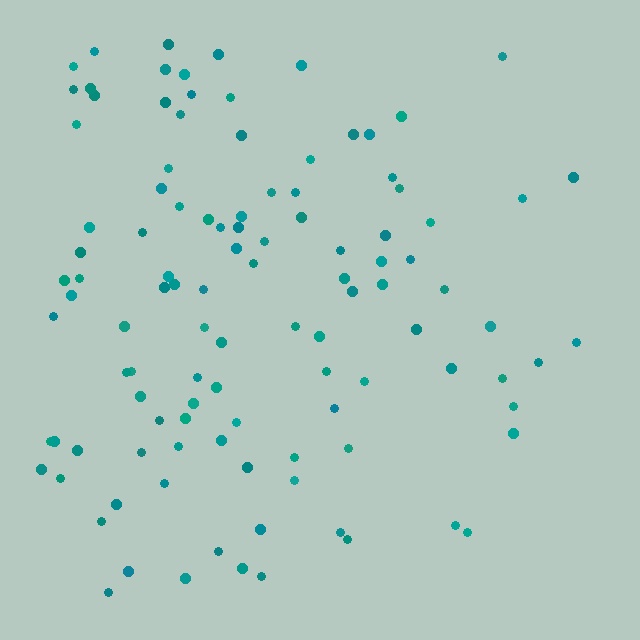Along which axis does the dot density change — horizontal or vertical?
Horizontal.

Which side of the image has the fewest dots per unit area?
The right.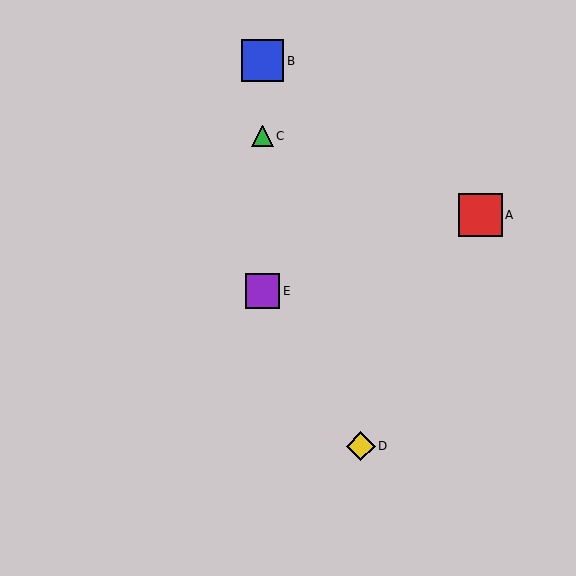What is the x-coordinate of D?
Object D is at x≈361.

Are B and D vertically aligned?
No, B is at x≈263 and D is at x≈361.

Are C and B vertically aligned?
Yes, both are at x≈263.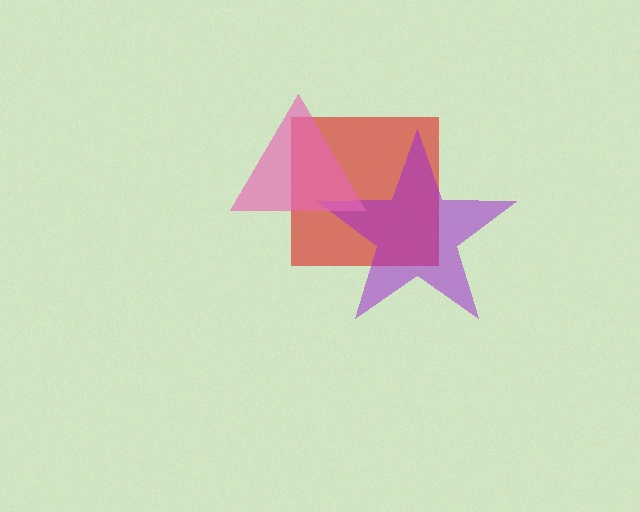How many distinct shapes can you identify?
There are 3 distinct shapes: a red square, a purple star, a pink triangle.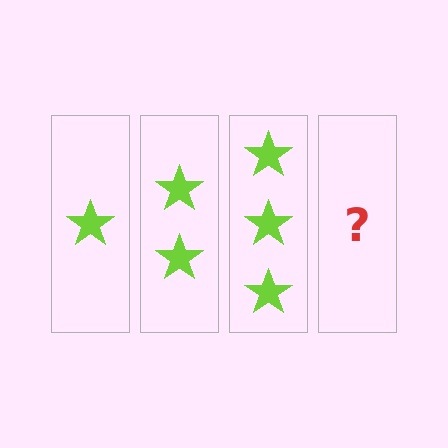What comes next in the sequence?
The next element should be 4 stars.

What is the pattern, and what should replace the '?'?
The pattern is that each step adds one more star. The '?' should be 4 stars.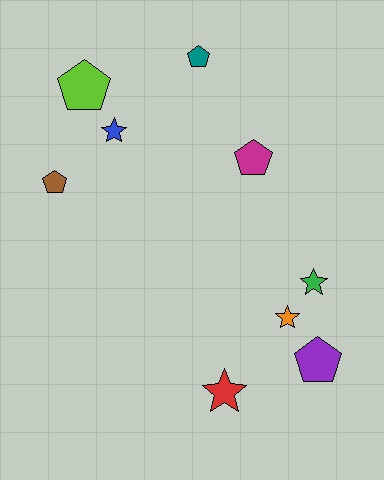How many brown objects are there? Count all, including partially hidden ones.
There is 1 brown object.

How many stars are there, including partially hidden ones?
There are 4 stars.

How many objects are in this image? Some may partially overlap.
There are 9 objects.